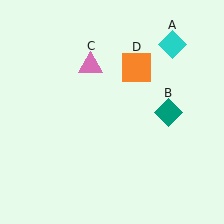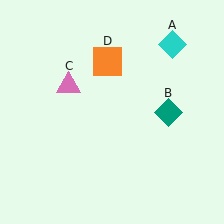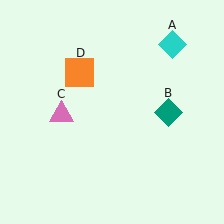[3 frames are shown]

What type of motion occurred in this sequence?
The pink triangle (object C), orange square (object D) rotated counterclockwise around the center of the scene.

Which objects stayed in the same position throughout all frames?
Cyan diamond (object A) and teal diamond (object B) remained stationary.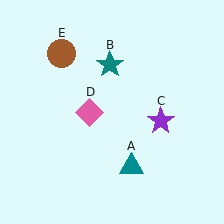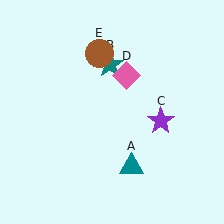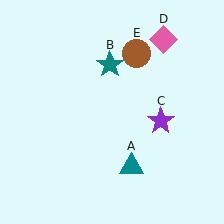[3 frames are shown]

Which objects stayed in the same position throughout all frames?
Teal triangle (object A) and teal star (object B) and purple star (object C) remained stationary.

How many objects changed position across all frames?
2 objects changed position: pink diamond (object D), brown circle (object E).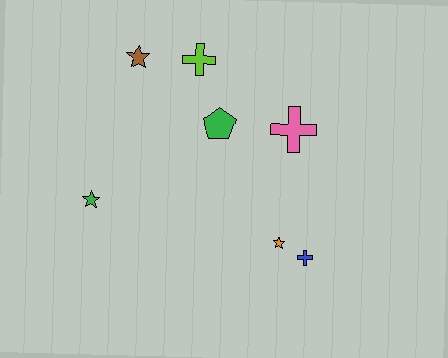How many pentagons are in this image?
There is 1 pentagon.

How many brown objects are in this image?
There is 1 brown object.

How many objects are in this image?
There are 7 objects.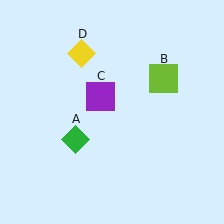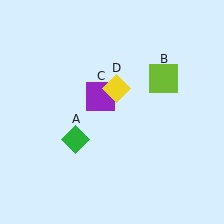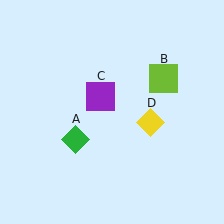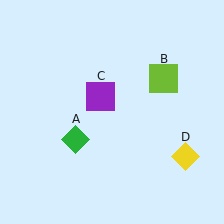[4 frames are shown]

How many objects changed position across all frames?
1 object changed position: yellow diamond (object D).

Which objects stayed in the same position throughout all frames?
Green diamond (object A) and lime square (object B) and purple square (object C) remained stationary.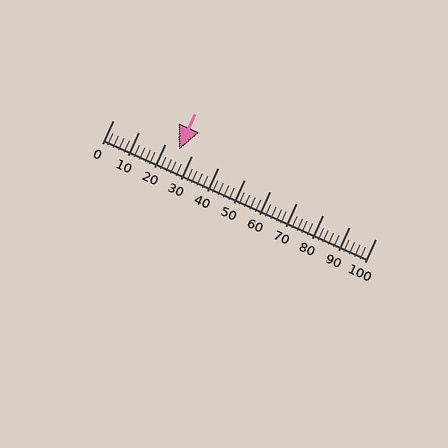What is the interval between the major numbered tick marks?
The major tick marks are spaced 10 units apart.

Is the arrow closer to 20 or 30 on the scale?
The arrow is closer to 30.